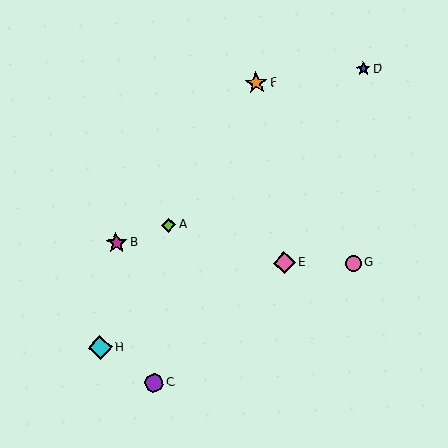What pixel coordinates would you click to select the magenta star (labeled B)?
Click at (116, 243) to select the magenta star B.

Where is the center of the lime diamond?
The center of the lime diamond is at (169, 225).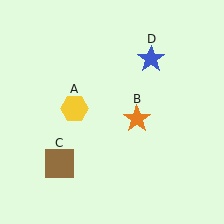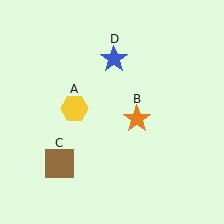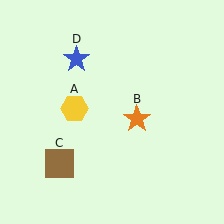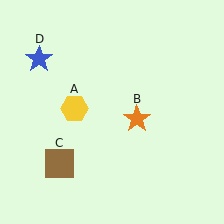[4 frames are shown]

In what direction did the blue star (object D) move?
The blue star (object D) moved left.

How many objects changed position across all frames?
1 object changed position: blue star (object D).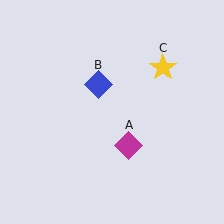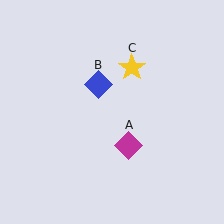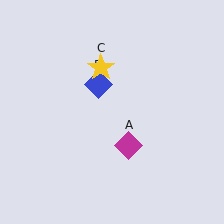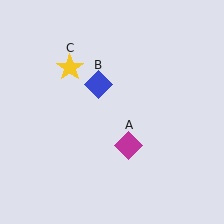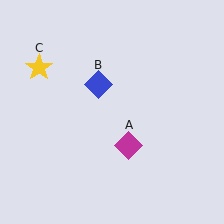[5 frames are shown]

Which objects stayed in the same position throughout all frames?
Magenta diamond (object A) and blue diamond (object B) remained stationary.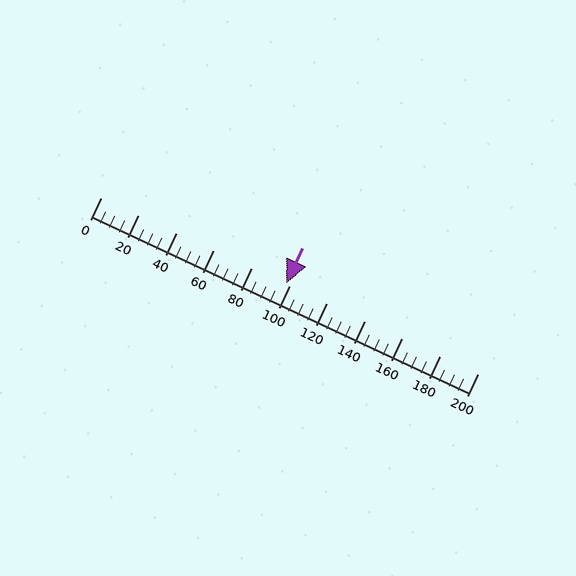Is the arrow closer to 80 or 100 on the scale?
The arrow is closer to 100.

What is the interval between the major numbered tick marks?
The major tick marks are spaced 20 units apart.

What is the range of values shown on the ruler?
The ruler shows values from 0 to 200.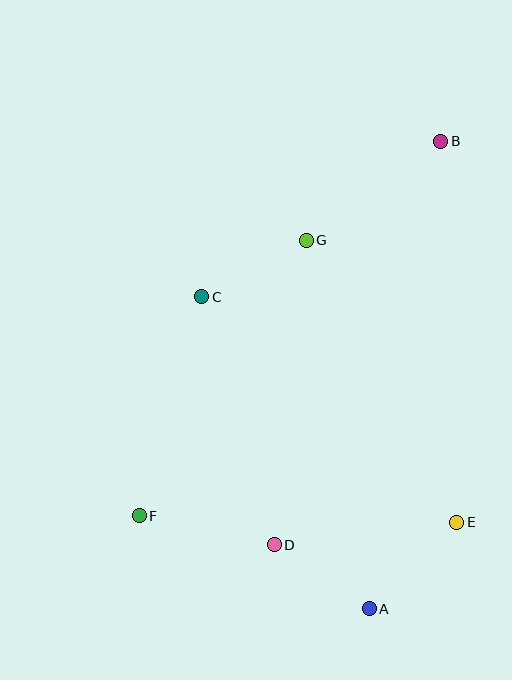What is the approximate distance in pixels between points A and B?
The distance between A and B is approximately 473 pixels.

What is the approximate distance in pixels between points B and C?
The distance between B and C is approximately 285 pixels.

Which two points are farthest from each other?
Points B and F are farthest from each other.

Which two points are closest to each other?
Points A and D are closest to each other.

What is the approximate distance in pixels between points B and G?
The distance between B and G is approximately 167 pixels.